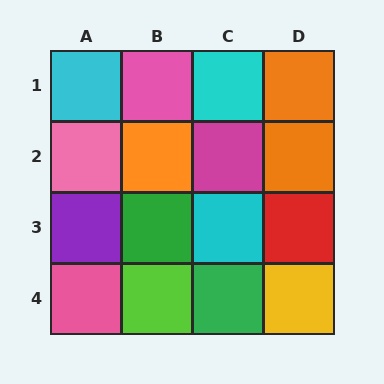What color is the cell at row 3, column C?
Cyan.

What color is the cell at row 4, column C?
Green.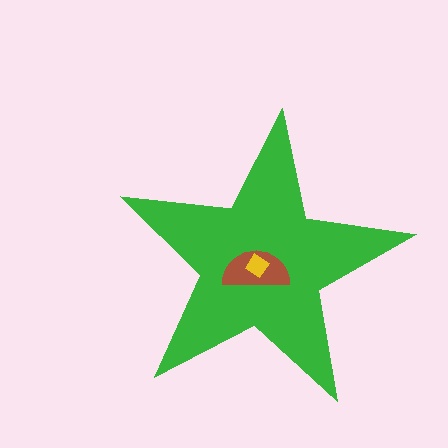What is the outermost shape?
The green star.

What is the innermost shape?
The yellow diamond.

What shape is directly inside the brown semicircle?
The yellow diamond.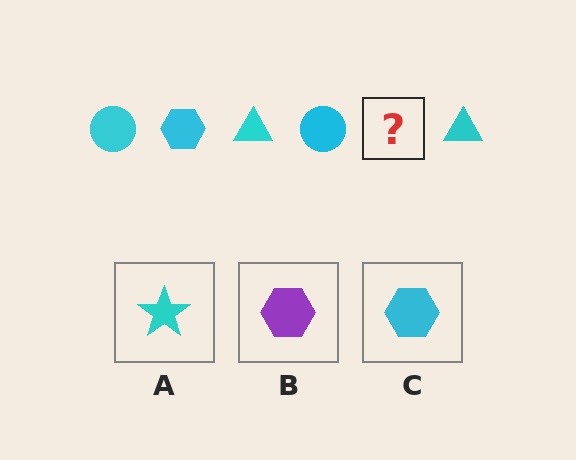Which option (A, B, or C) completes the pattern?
C.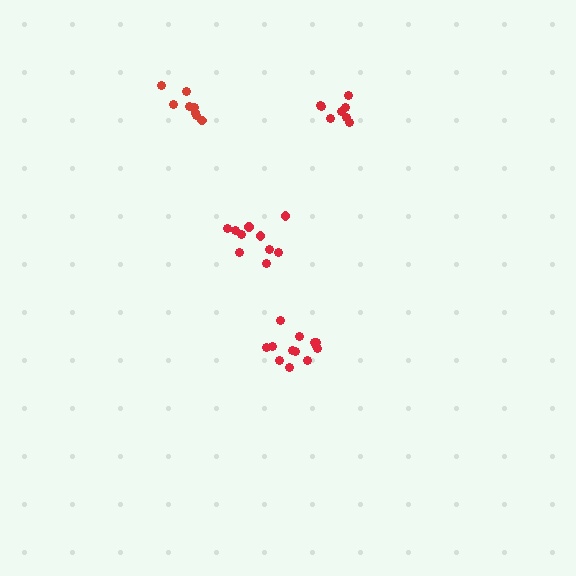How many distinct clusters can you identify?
There are 4 distinct clusters.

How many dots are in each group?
Group 1: 8 dots, Group 2: 10 dots, Group 3: 8 dots, Group 4: 13 dots (39 total).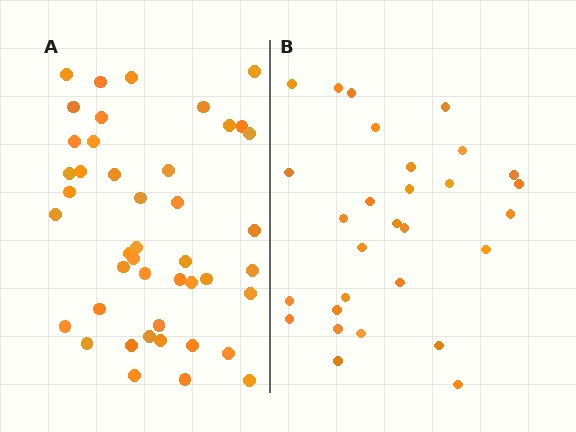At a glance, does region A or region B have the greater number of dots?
Region A (the left region) has more dots.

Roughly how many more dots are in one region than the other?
Region A has approximately 15 more dots than region B.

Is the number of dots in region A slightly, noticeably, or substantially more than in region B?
Region A has substantially more. The ratio is roughly 1.5 to 1.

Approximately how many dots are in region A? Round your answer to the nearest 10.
About 40 dots. (The exact count is 44, which rounds to 40.)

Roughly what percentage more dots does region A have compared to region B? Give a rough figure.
About 50% more.